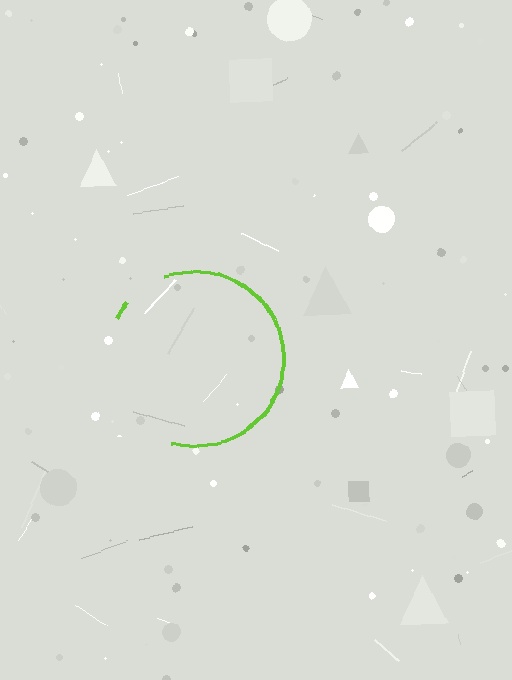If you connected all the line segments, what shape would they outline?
They would outline a circle.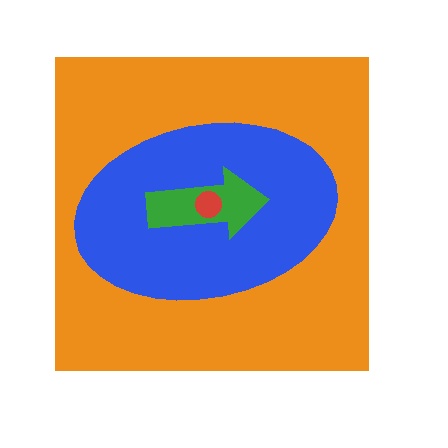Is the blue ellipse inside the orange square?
Yes.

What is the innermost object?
The red circle.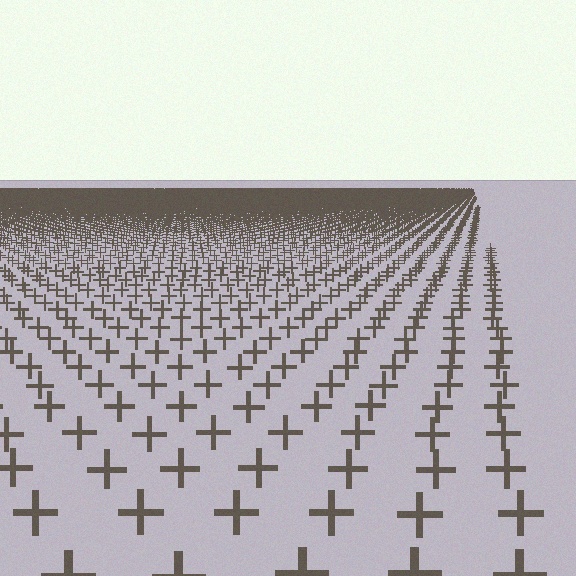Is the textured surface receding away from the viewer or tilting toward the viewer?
The surface is receding away from the viewer. Texture elements get smaller and denser toward the top.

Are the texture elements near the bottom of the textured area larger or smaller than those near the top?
Larger. Near the bottom, elements are closer to the viewer and appear at a bigger on-screen size.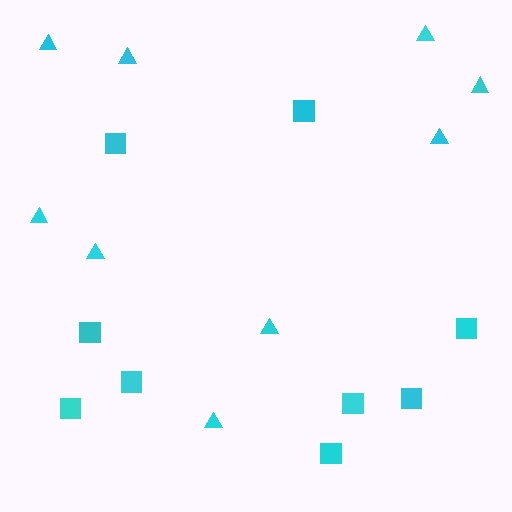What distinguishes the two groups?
There are 2 groups: one group of squares (9) and one group of triangles (9).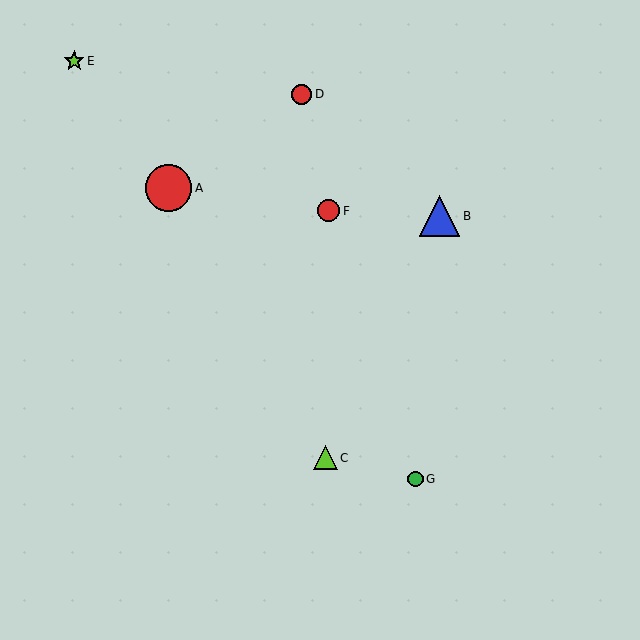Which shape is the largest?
The red circle (labeled A) is the largest.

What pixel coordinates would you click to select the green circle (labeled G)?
Click at (416, 479) to select the green circle G.